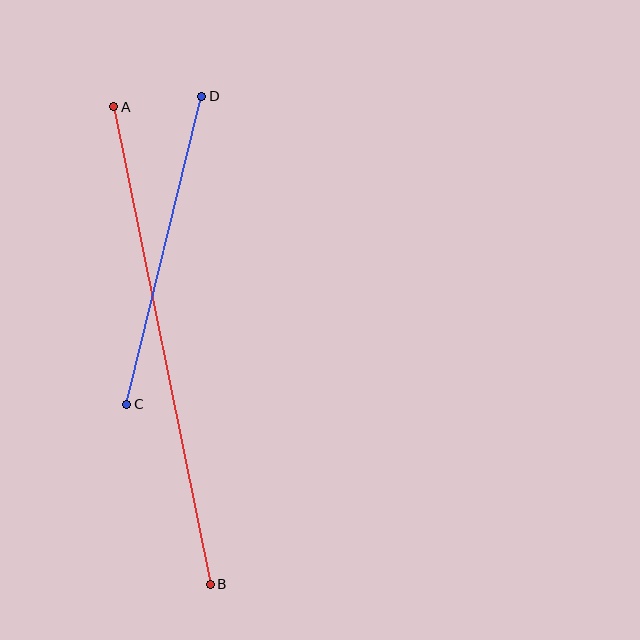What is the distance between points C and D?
The distance is approximately 317 pixels.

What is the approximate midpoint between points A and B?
The midpoint is at approximately (162, 346) pixels.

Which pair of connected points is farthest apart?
Points A and B are farthest apart.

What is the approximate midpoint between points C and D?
The midpoint is at approximately (164, 250) pixels.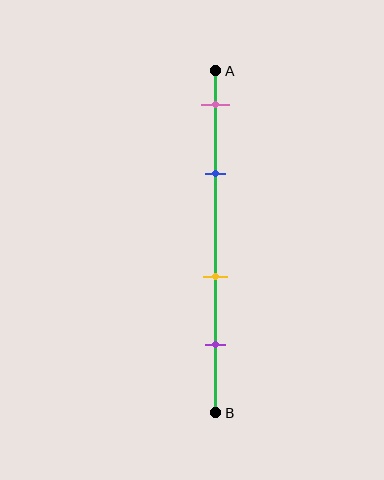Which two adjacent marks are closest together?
The pink and blue marks are the closest adjacent pair.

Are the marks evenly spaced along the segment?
No, the marks are not evenly spaced.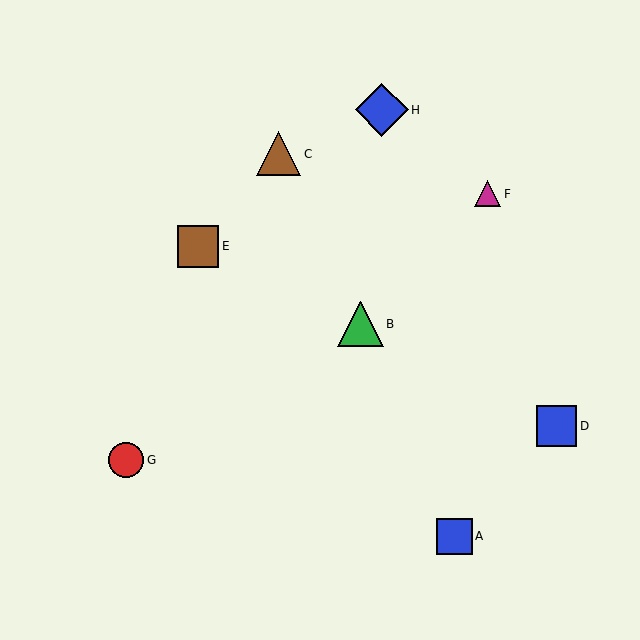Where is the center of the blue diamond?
The center of the blue diamond is at (382, 110).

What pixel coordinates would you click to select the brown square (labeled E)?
Click at (198, 246) to select the brown square E.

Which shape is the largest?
The blue diamond (labeled H) is the largest.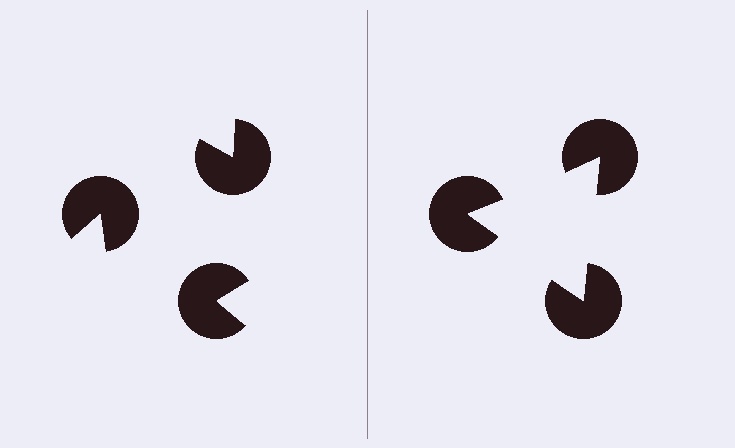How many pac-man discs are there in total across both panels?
6 — 3 on each side.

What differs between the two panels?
The pac-man discs are positioned identically on both sides; only the wedge orientations differ. On the right they align to a triangle; on the left they are misaligned.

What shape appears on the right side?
An illusory triangle.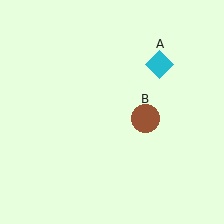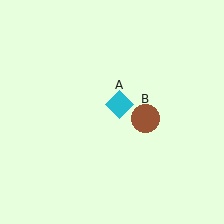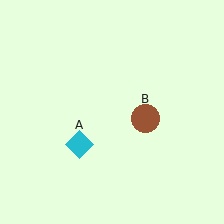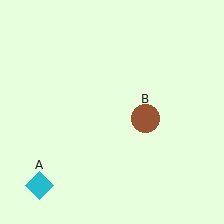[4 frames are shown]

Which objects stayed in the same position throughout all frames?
Brown circle (object B) remained stationary.